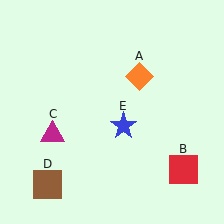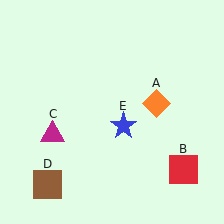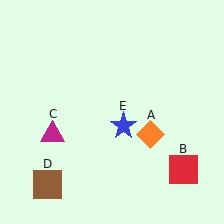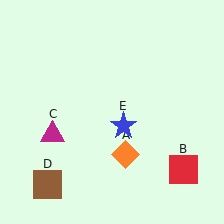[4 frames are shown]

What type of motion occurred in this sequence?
The orange diamond (object A) rotated clockwise around the center of the scene.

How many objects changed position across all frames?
1 object changed position: orange diamond (object A).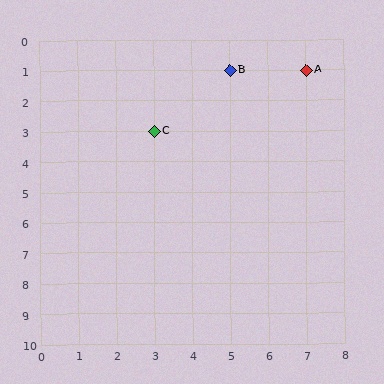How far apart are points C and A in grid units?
Points C and A are 4 columns and 2 rows apart (about 4.5 grid units diagonally).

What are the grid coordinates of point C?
Point C is at grid coordinates (3, 3).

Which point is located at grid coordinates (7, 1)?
Point A is at (7, 1).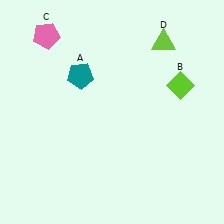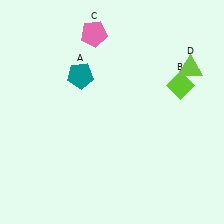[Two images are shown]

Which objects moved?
The objects that moved are: the pink pentagon (C), the lime triangle (D).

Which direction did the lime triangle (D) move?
The lime triangle (D) moved right.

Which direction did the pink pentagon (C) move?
The pink pentagon (C) moved right.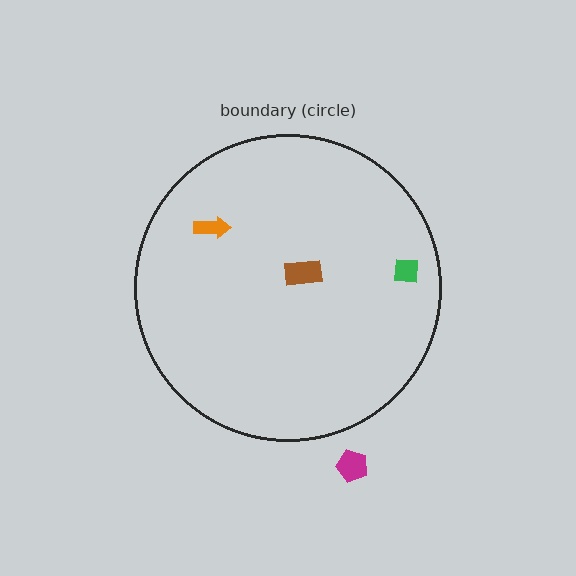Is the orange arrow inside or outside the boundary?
Inside.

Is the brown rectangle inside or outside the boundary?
Inside.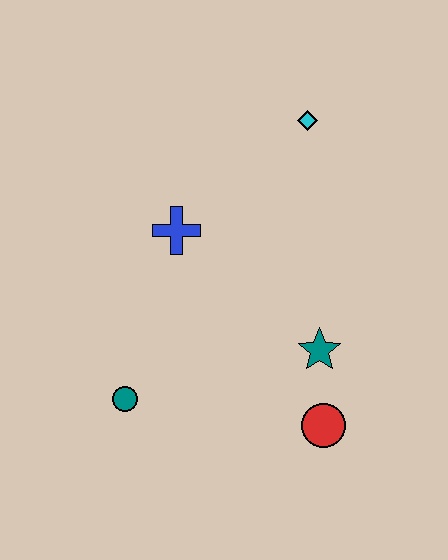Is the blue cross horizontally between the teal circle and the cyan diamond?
Yes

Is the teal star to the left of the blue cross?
No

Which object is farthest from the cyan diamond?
The teal circle is farthest from the cyan diamond.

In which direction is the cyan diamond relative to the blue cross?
The cyan diamond is to the right of the blue cross.